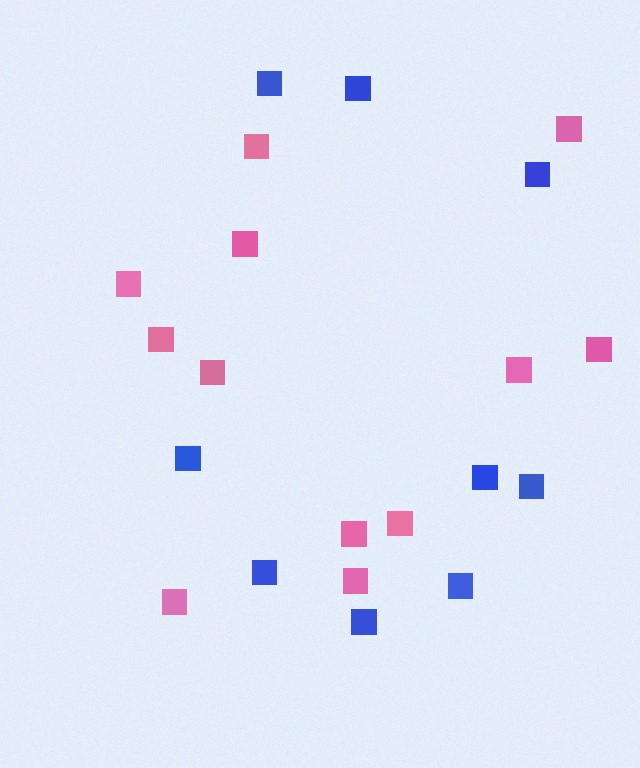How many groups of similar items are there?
There are 2 groups: one group of pink squares (12) and one group of blue squares (9).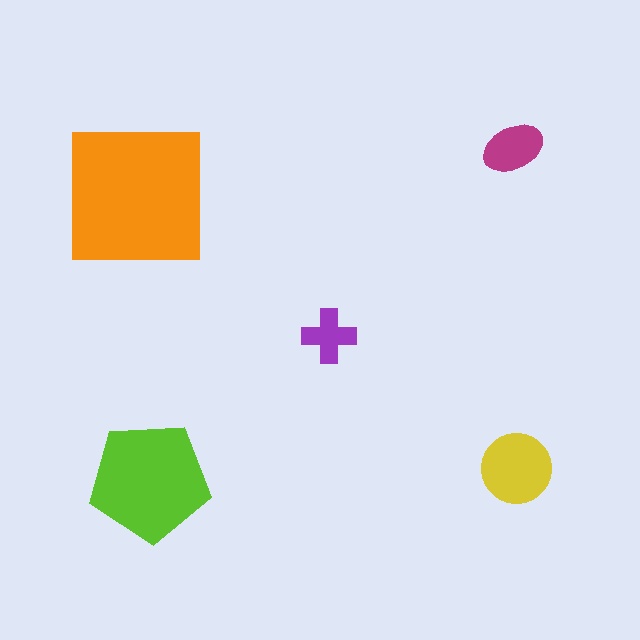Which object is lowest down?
The lime pentagon is bottommost.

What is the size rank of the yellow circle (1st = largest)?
3rd.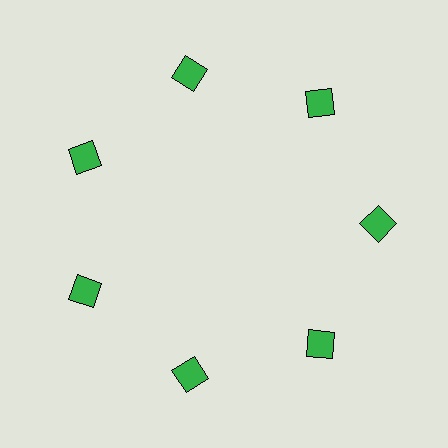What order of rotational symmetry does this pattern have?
This pattern has 7-fold rotational symmetry.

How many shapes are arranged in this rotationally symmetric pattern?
There are 7 shapes, arranged in 7 groups of 1.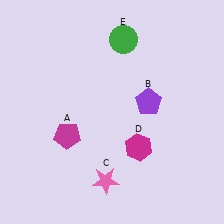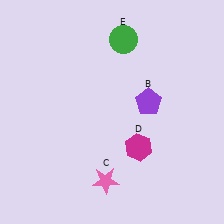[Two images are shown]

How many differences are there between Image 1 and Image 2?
There is 1 difference between the two images.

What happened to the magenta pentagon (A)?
The magenta pentagon (A) was removed in Image 2. It was in the bottom-left area of Image 1.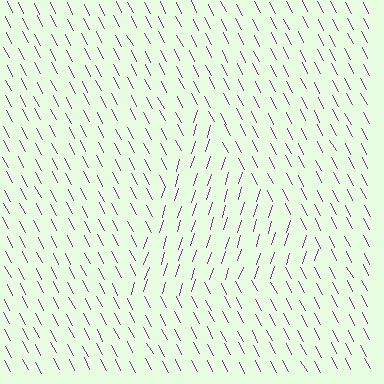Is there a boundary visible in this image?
Yes, there is a texture boundary formed by a change in line orientation.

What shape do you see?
I see a triangle.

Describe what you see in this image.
The image is filled with small purple line segments. A triangle region in the image has lines oriented differently from the surrounding lines, creating a visible texture boundary.